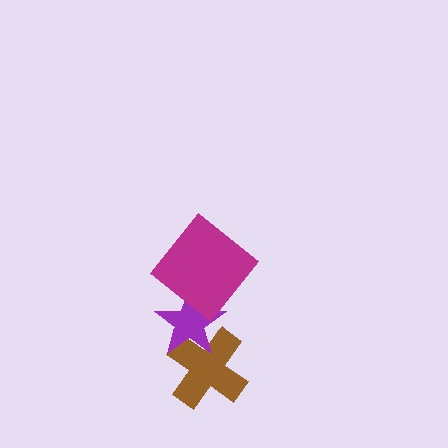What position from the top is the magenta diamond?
The magenta diamond is 1st from the top.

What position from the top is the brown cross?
The brown cross is 3rd from the top.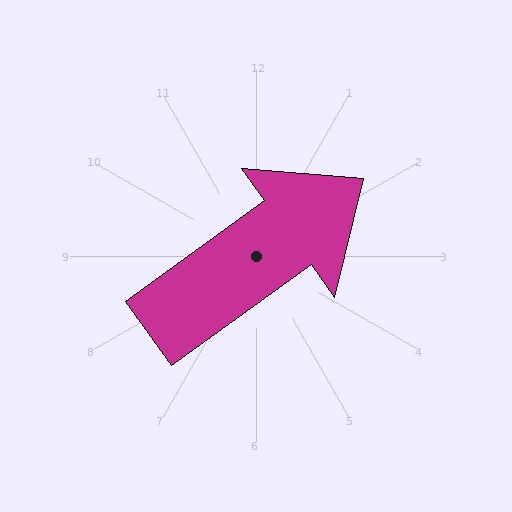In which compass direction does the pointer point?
Northeast.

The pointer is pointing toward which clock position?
Roughly 2 o'clock.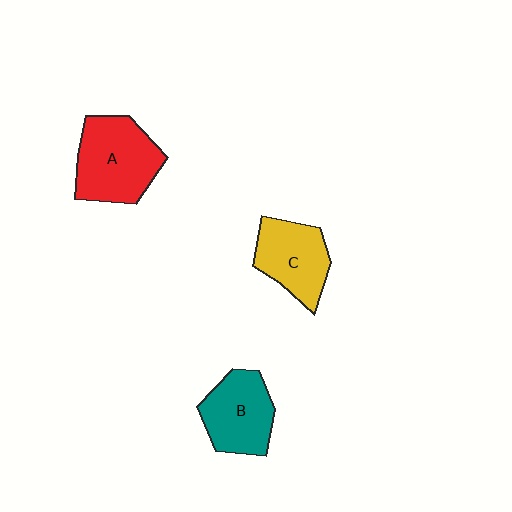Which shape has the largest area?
Shape A (red).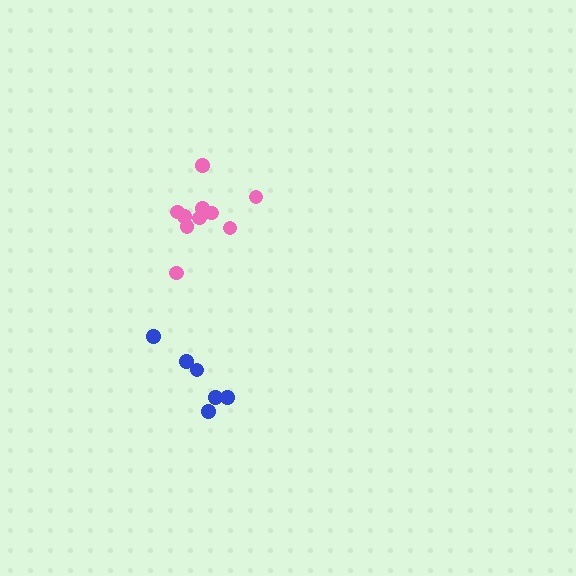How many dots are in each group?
Group 1: 6 dots, Group 2: 10 dots (16 total).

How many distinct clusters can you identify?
There are 2 distinct clusters.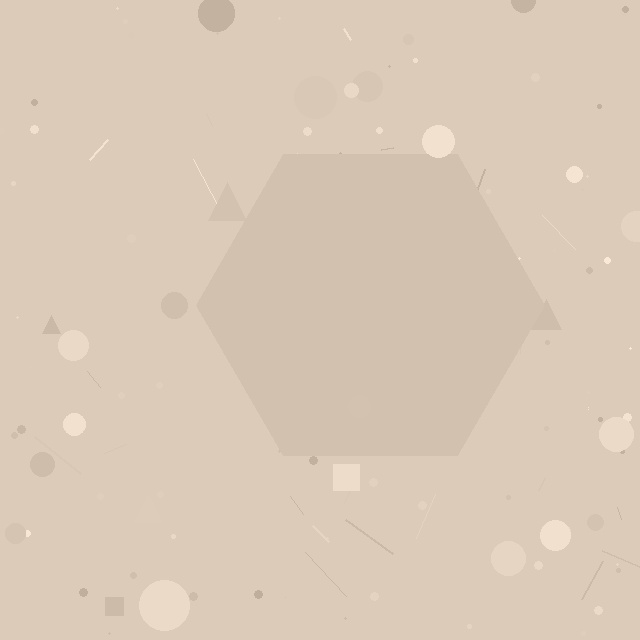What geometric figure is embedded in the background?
A hexagon is embedded in the background.